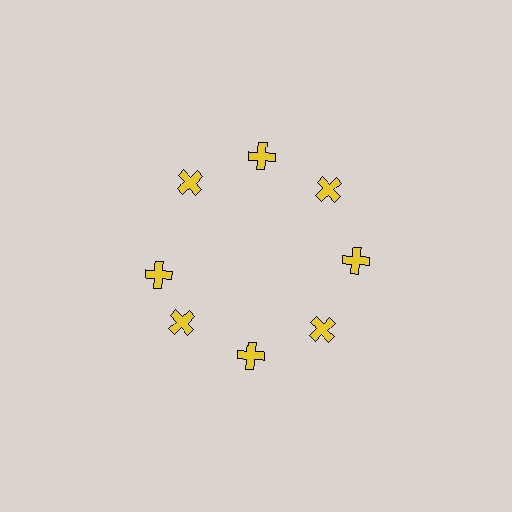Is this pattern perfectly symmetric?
No. The 8 yellow crosses are arranged in a ring, but one element near the 9 o'clock position is rotated out of alignment along the ring, breaking the 8-fold rotational symmetry.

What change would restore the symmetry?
The symmetry would be restored by rotating it back into even spacing with its neighbors so that all 8 crosses sit at equal angles and equal distance from the center.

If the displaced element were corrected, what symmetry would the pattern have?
It would have 8-fold rotational symmetry — the pattern would map onto itself every 45 degrees.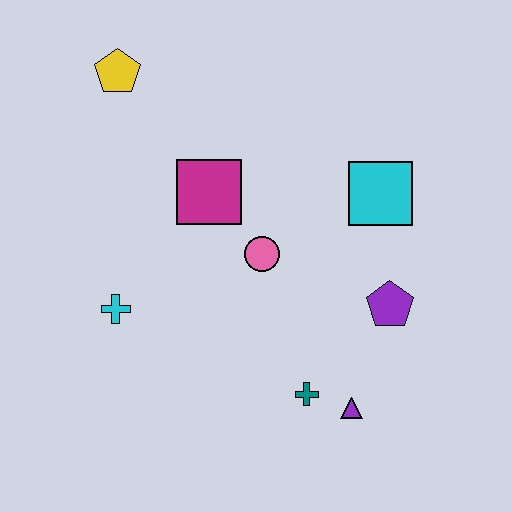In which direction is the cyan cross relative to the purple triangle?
The cyan cross is to the left of the purple triangle.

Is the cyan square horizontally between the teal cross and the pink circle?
No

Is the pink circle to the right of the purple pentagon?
No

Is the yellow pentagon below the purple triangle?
No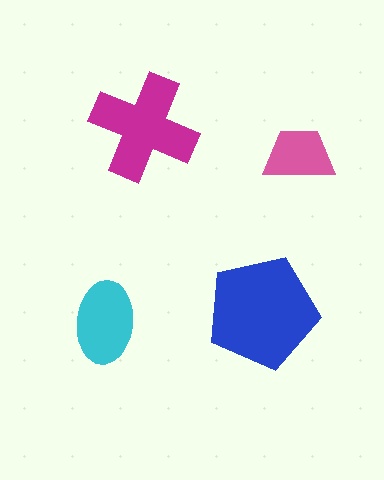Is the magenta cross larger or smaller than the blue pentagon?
Smaller.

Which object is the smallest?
The pink trapezoid.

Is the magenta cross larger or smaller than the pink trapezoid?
Larger.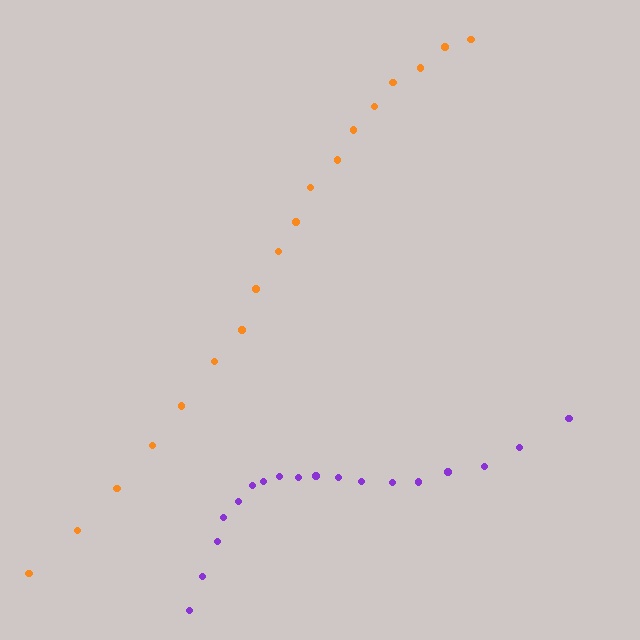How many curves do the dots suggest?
There are 2 distinct paths.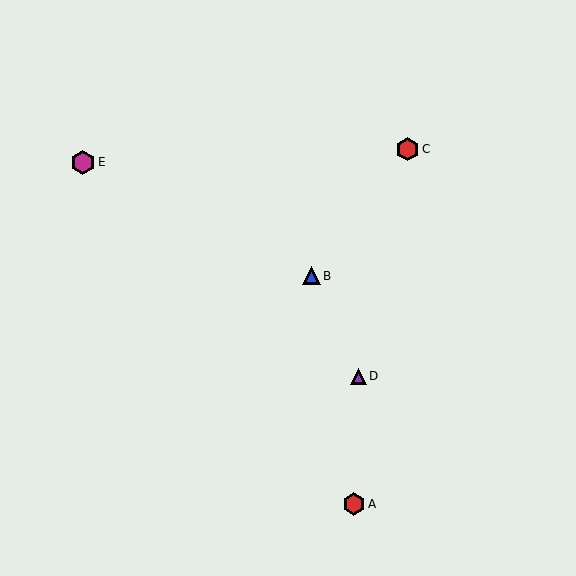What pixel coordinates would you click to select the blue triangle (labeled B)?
Click at (311, 276) to select the blue triangle B.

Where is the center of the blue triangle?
The center of the blue triangle is at (311, 276).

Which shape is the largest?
The magenta hexagon (labeled E) is the largest.